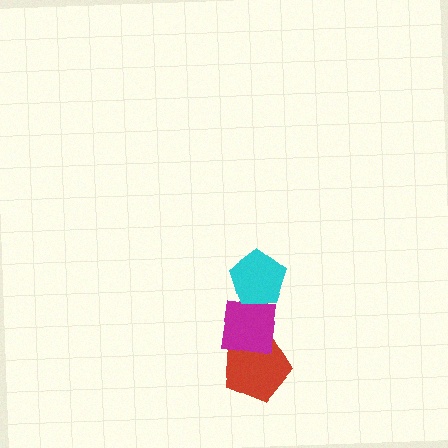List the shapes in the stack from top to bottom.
From top to bottom: the cyan pentagon, the magenta square, the red pentagon.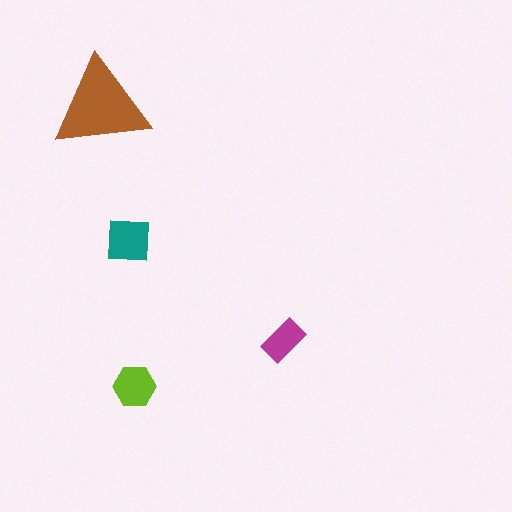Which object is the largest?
The brown triangle.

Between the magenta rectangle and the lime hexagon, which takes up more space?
The lime hexagon.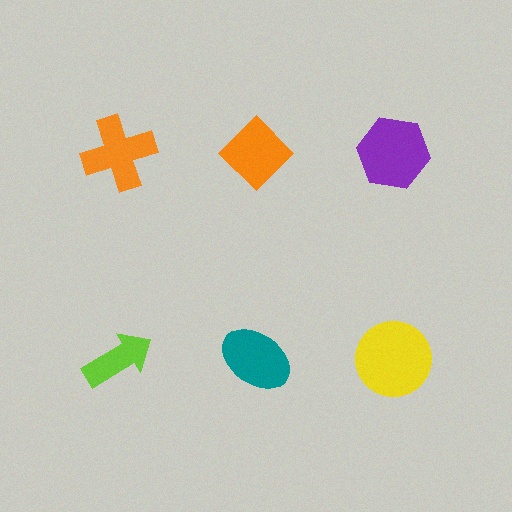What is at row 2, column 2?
A teal ellipse.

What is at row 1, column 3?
A purple hexagon.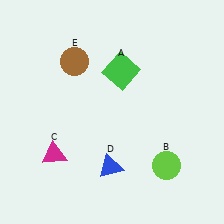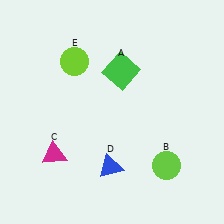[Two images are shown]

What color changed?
The circle (E) changed from brown in Image 1 to lime in Image 2.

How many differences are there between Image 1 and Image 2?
There is 1 difference between the two images.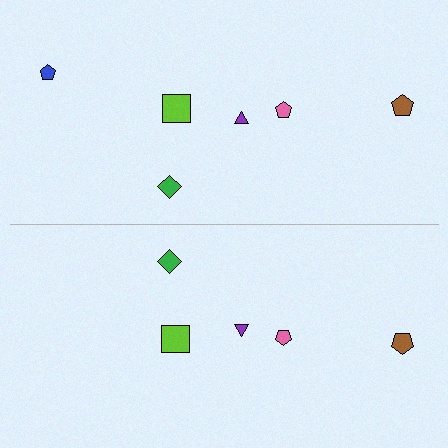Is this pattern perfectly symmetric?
No, the pattern is not perfectly symmetric. A blue pentagon is missing from the bottom side.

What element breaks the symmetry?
A blue pentagon is missing from the bottom side.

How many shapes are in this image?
There are 11 shapes in this image.